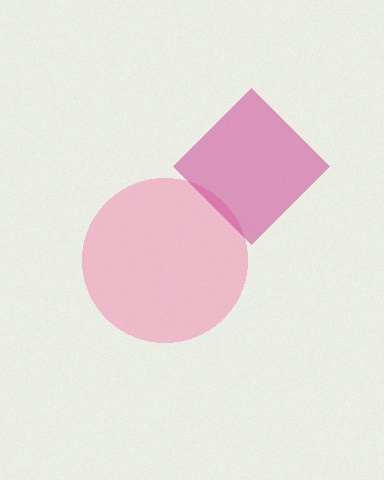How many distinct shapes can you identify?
There are 2 distinct shapes: a pink circle, a magenta diamond.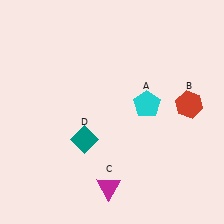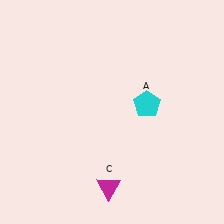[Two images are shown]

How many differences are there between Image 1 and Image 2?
There are 2 differences between the two images.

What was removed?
The red hexagon (B), the teal diamond (D) were removed in Image 2.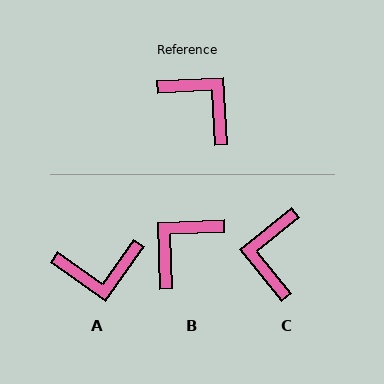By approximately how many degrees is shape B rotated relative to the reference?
Approximately 89 degrees counter-clockwise.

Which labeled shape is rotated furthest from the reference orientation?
A, about 128 degrees away.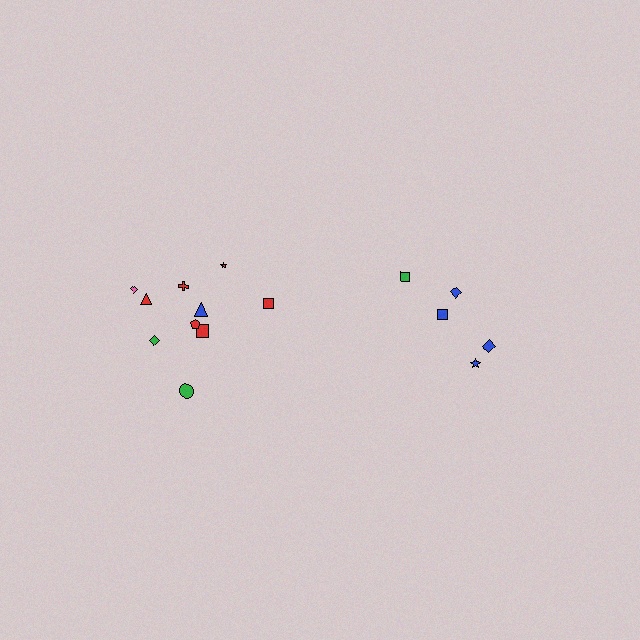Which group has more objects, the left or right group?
The left group.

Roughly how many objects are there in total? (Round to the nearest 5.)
Roughly 15 objects in total.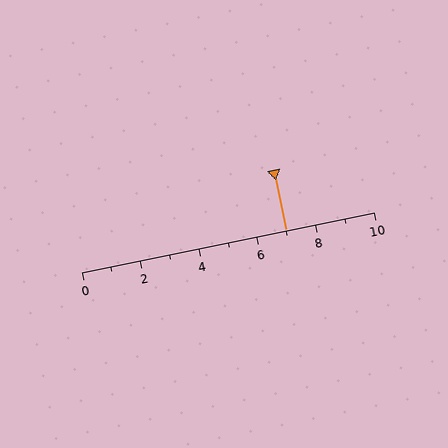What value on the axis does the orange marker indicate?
The marker indicates approximately 7.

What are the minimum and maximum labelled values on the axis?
The axis runs from 0 to 10.